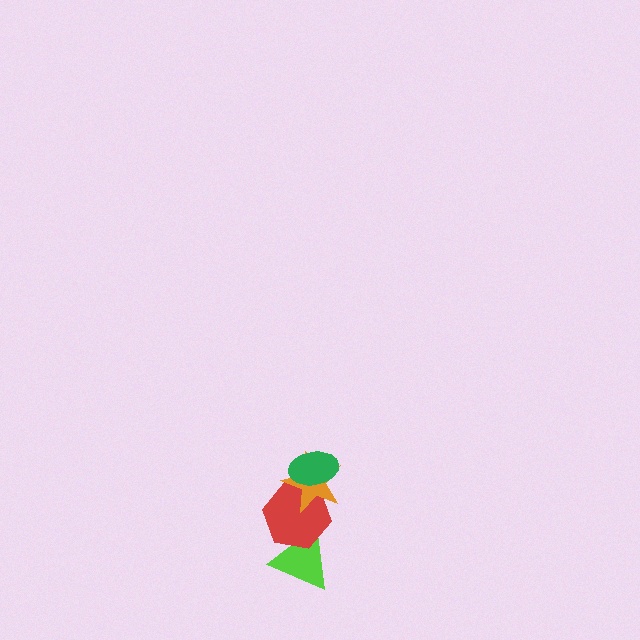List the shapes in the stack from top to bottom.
From top to bottom: the green ellipse, the orange star, the red hexagon, the lime triangle.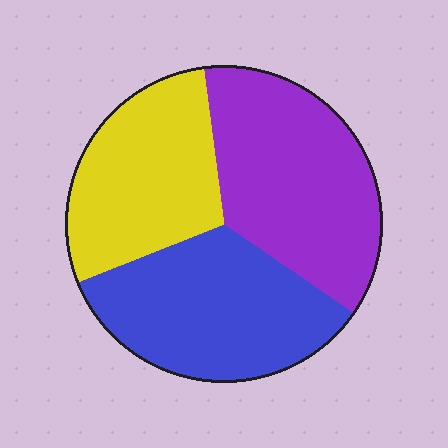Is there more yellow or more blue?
Blue.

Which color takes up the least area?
Yellow, at roughly 30%.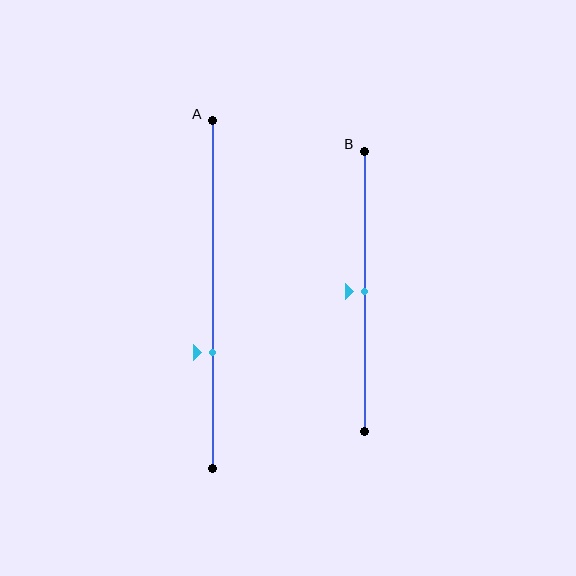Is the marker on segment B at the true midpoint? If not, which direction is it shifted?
Yes, the marker on segment B is at the true midpoint.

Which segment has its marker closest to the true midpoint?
Segment B has its marker closest to the true midpoint.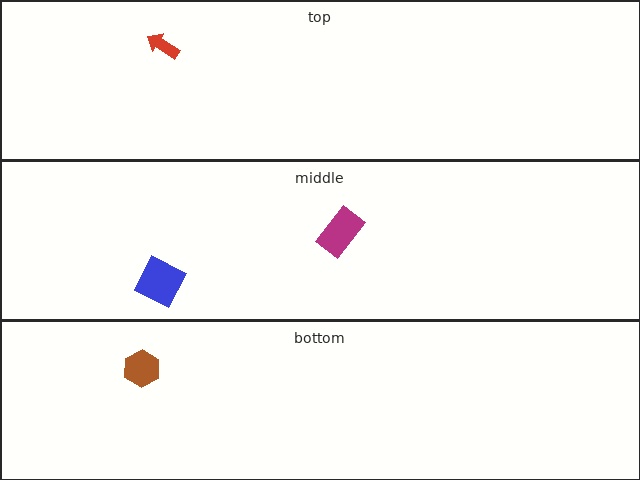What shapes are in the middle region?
The blue diamond, the magenta rectangle.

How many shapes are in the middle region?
2.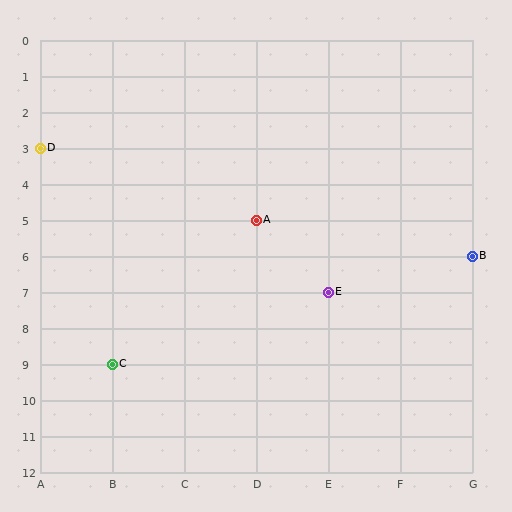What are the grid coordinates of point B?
Point B is at grid coordinates (G, 6).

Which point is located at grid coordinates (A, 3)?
Point D is at (A, 3).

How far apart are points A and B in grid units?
Points A and B are 3 columns and 1 row apart (about 3.2 grid units diagonally).